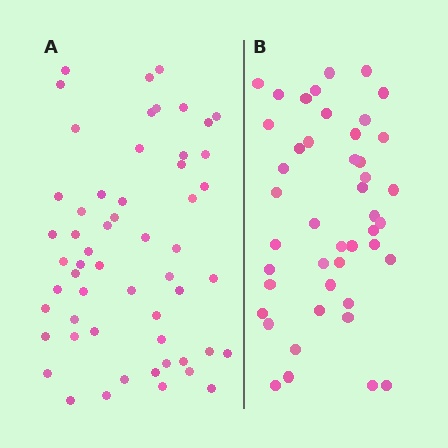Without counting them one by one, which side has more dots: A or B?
Region A (the left region) has more dots.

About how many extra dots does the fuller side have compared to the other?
Region A has roughly 12 or so more dots than region B.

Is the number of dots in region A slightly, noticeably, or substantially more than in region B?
Region A has only slightly more — the two regions are fairly close. The ratio is roughly 1.2 to 1.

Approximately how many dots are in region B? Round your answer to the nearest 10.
About 40 dots. (The exact count is 45, which rounds to 40.)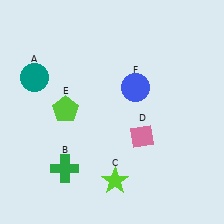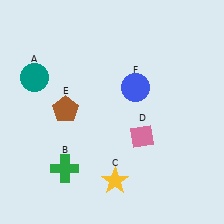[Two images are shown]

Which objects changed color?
C changed from lime to yellow. E changed from lime to brown.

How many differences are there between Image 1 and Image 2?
There are 2 differences between the two images.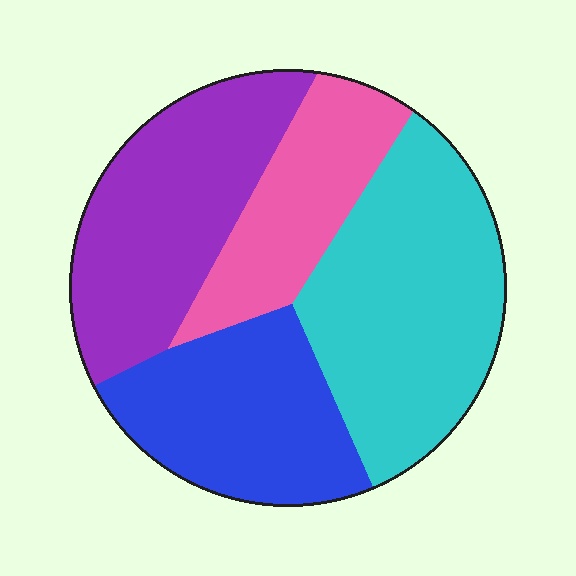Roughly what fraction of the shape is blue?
Blue takes up about one quarter (1/4) of the shape.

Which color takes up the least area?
Pink, at roughly 15%.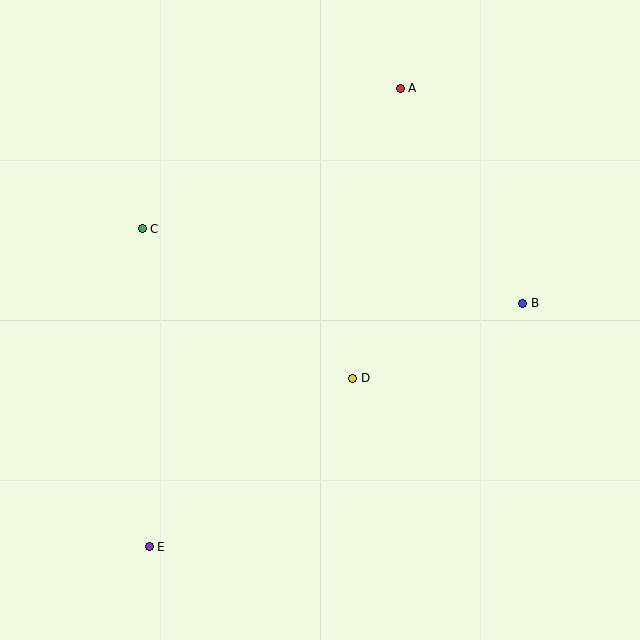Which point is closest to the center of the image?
Point D at (353, 378) is closest to the center.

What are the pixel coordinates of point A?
Point A is at (400, 88).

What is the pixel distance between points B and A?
The distance between B and A is 247 pixels.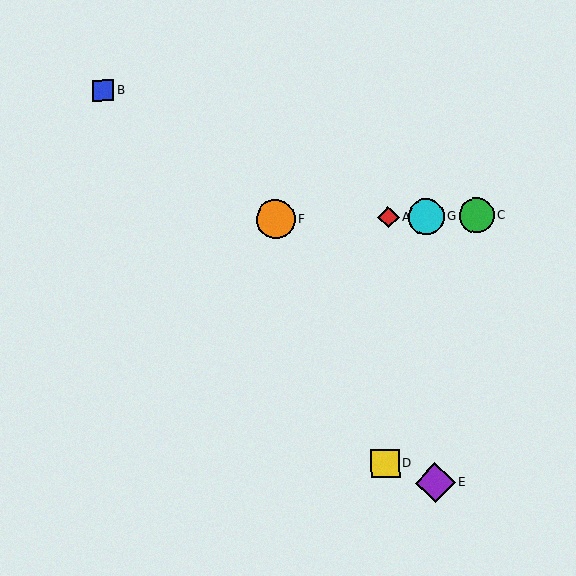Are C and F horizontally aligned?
Yes, both are at y≈216.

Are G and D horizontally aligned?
No, G is at y≈217 and D is at y≈463.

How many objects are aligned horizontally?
4 objects (A, C, F, G) are aligned horizontally.